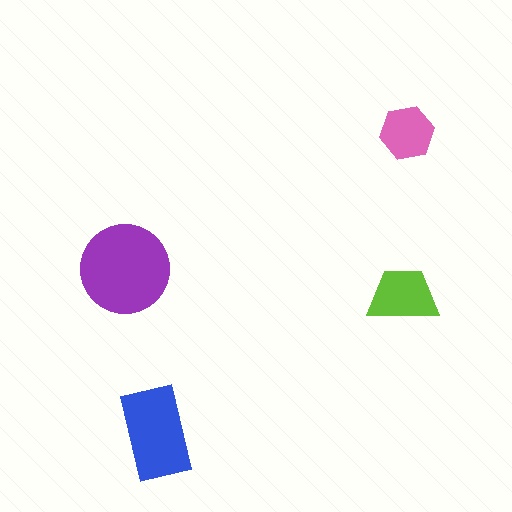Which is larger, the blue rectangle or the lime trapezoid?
The blue rectangle.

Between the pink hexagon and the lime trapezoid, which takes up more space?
The lime trapezoid.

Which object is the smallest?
The pink hexagon.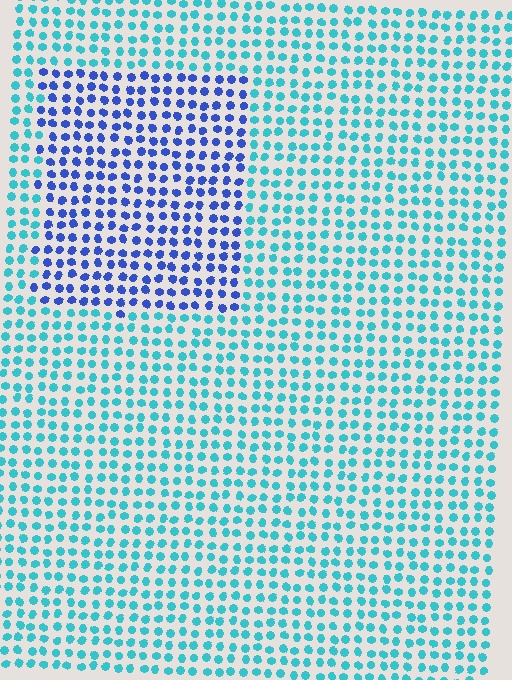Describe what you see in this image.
The image is filled with small cyan elements in a uniform arrangement. A rectangle-shaped region is visible where the elements are tinted to a slightly different hue, forming a subtle color boundary.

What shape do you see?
I see a rectangle.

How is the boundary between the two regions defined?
The boundary is defined purely by a slight shift in hue (about 47 degrees). Spacing, size, and orientation are identical on both sides.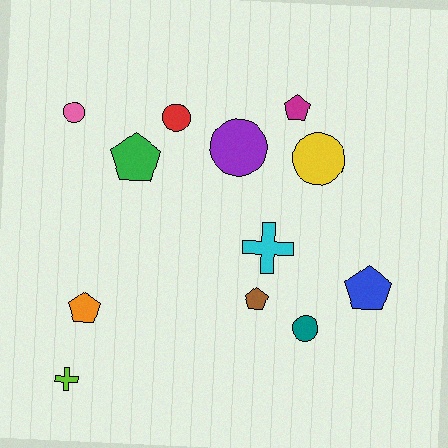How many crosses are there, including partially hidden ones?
There are 2 crosses.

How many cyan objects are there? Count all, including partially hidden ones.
There is 1 cyan object.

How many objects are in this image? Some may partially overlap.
There are 12 objects.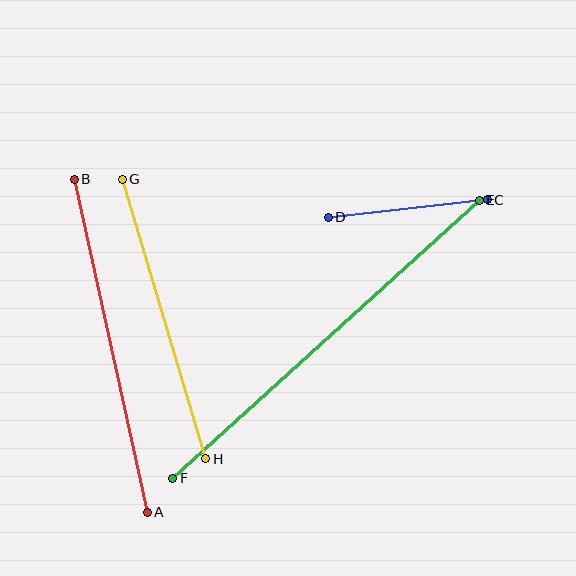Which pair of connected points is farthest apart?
Points E and F are farthest apart.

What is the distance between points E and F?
The distance is approximately 414 pixels.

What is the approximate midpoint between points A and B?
The midpoint is at approximately (111, 346) pixels.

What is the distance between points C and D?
The distance is approximately 160 pixels.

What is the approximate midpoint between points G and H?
The midpoint is at approximately (164, 319) pixels.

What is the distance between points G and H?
The distance is approximately 292 pixels.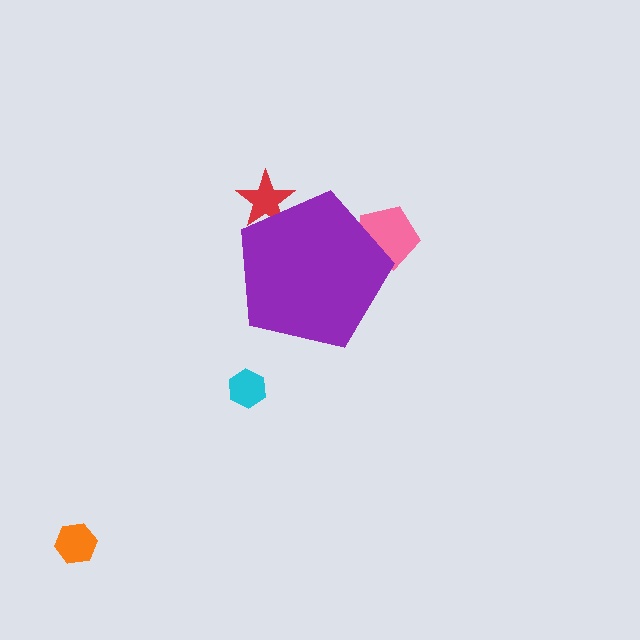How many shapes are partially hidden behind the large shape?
2 shapes are partially hidden.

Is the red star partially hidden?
Yes, the red star is partially hidden behind the purple pentagon.